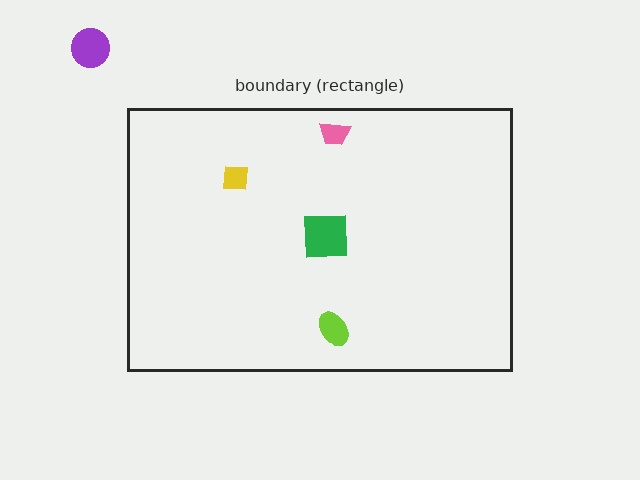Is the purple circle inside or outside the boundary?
Outside.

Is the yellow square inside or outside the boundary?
Inside.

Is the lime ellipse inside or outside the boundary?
Inside.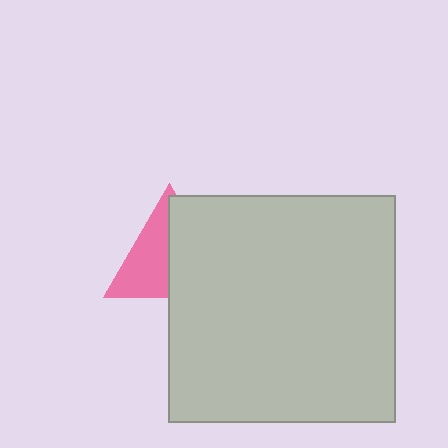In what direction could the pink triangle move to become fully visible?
The pink triangle could move left. That would shift it out from behind the light gray square entirely.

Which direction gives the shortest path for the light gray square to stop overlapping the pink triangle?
Moving right gives the shortest separation.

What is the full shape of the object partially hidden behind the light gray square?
The partially hidden object is a pink triangle.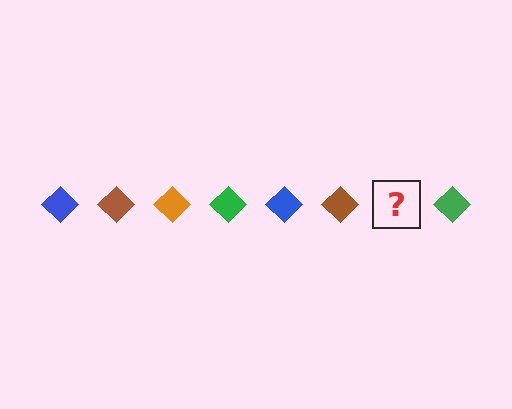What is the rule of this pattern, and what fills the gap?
The rule is that the pattern cycles through blue, brown, orange, green diamonds. The gap should be filled with an orange diamond.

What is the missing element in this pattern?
The missing element is an orange diamond.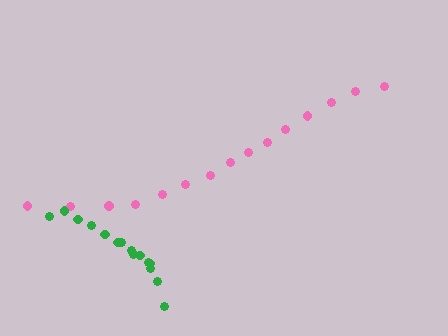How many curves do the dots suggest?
There are 2 distinct paths.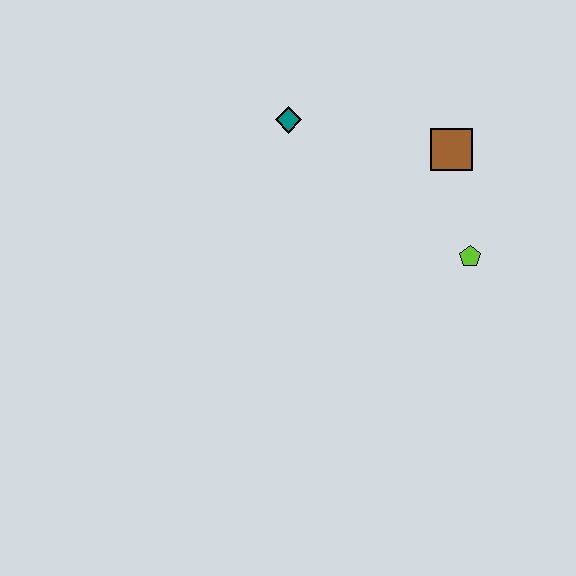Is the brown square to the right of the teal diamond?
Yes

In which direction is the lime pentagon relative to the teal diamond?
The lime pentagon is to the right of the teal diamond.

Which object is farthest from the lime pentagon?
The teal diamond is farthest from the lime pentagon.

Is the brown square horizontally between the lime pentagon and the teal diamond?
Yes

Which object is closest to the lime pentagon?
The brown square is closest to the lime pentagon.